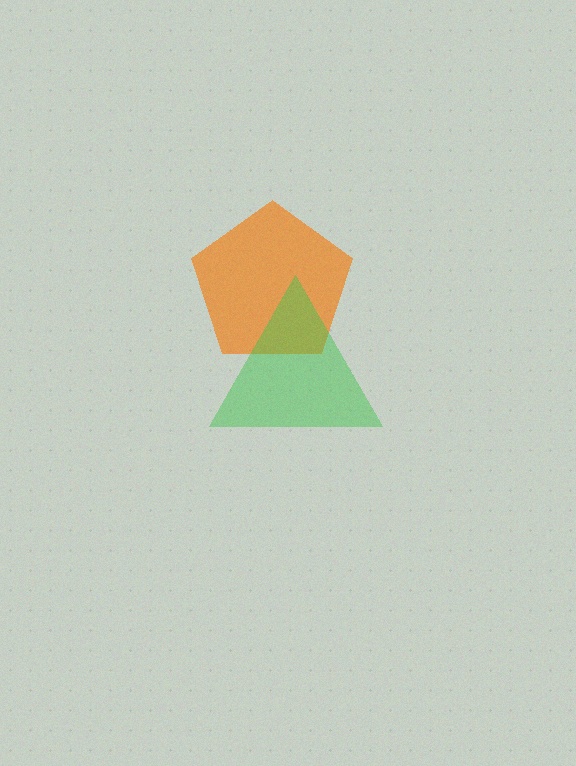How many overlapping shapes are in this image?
There are 2 overlapping shapes in the image.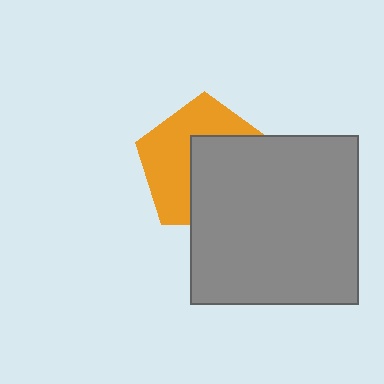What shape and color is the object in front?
The object in front is a gray square.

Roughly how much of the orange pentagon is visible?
About half of it is visible (roughly 50%).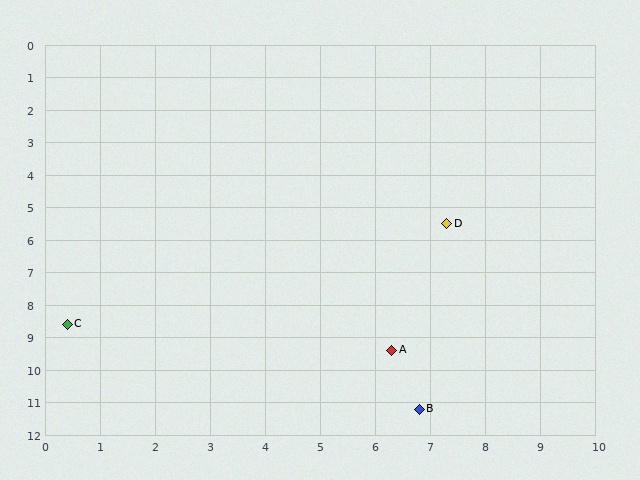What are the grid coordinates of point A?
Point A is at approximately (6.3, 9.4).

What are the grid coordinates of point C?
Point C is at approximately (0.4, 8.6).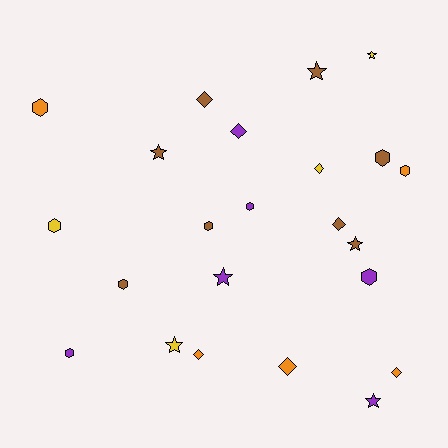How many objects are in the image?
There are 23 objects.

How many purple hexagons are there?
There are 3 purple hexagons.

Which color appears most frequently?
Brown, with 8 objects.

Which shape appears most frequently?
Hexagon, with 9 objects.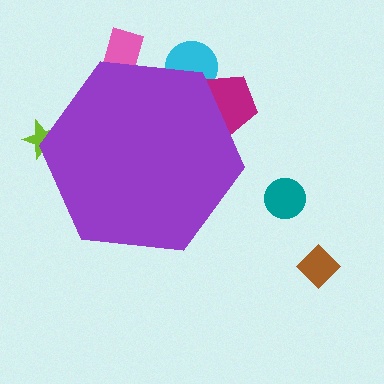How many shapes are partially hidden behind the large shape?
4 shapes are partially hidden.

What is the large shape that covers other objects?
A purple hexagon.